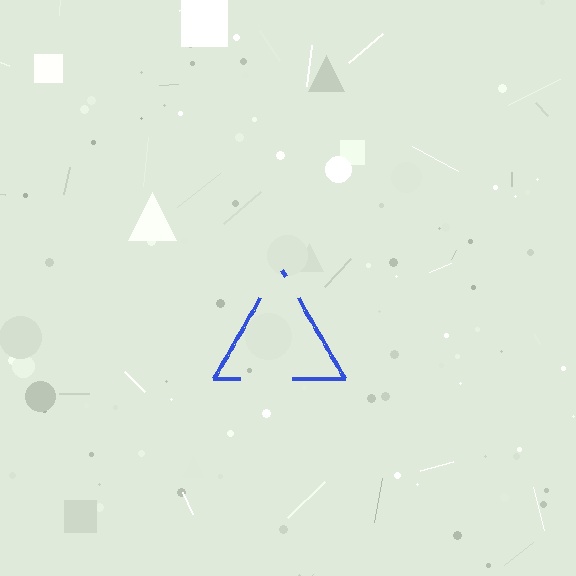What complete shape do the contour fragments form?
The contour fragments form a triangle.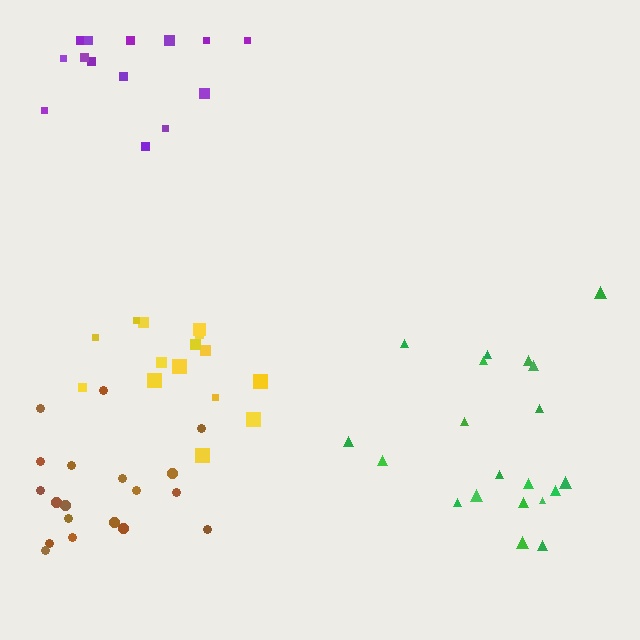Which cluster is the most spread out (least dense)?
Purple.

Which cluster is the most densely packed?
Brown.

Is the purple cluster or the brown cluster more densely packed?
Brown.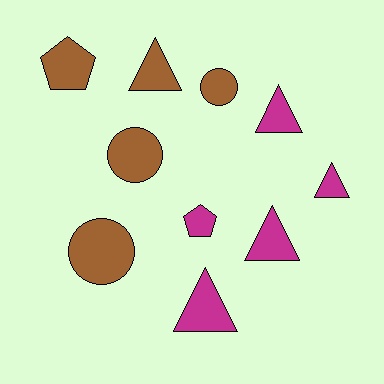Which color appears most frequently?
Brown, with 5 objects.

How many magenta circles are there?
There are no magenta circles.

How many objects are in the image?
There are 10 objects.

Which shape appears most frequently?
Triangle, with 5 objects.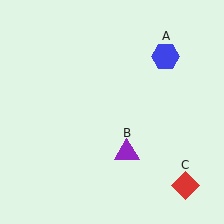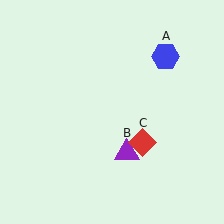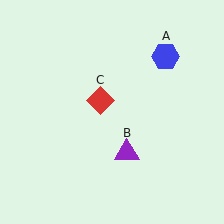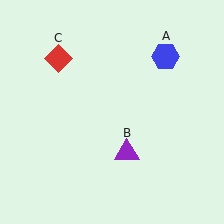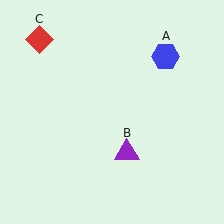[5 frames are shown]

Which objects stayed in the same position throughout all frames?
Blue hexagon (object A) and purple triangle (object B) remained stationary.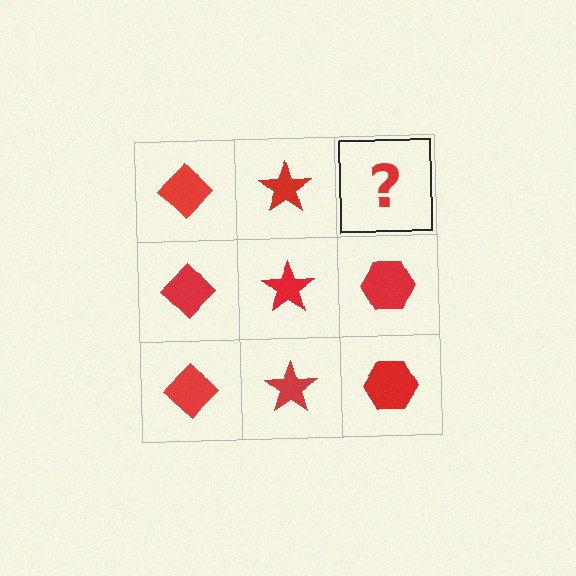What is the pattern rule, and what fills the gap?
The rule is that each column has a consistent shape. The gap should be filled with a red hexagon.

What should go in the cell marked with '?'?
The missing cell should contain a red hexagon.